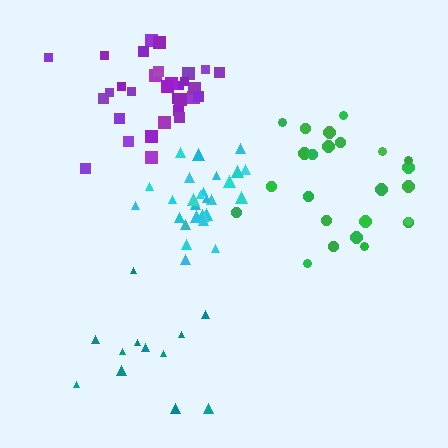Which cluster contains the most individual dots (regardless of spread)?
Purple (32).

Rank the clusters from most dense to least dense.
cyan, purple, green, teal.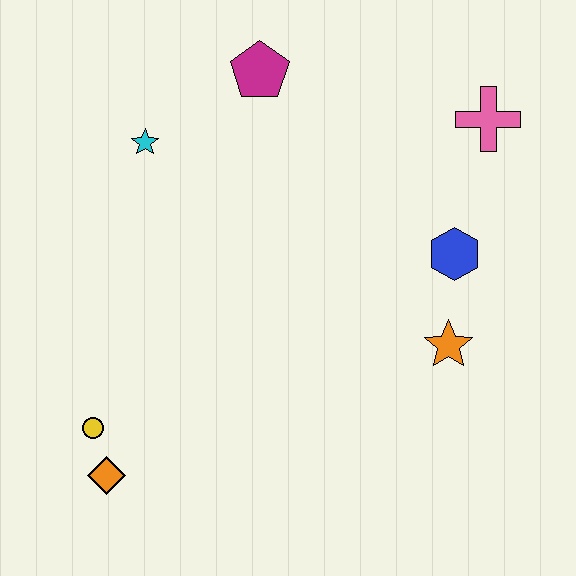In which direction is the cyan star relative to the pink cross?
The cyan star is to the left of the pink cross.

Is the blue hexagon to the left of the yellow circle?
No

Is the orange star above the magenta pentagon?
No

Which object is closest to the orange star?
The blue hexagon is closest to the orange star.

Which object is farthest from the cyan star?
The orange star is farthest from the cyan star.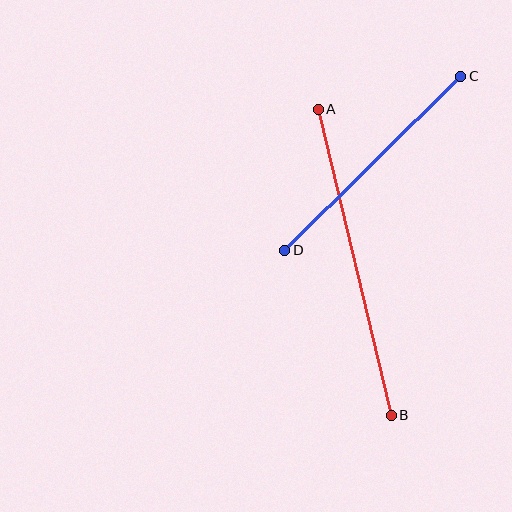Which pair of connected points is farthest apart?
Points A and B are farthest apart.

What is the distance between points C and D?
The distance is approximately 248 pixels.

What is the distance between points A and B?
The distance is approximately 315 pixels.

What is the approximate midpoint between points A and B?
The midpoint is at approximately (355, 262) pixels.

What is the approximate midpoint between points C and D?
The midpoint is at approximately (373, 163) pixels.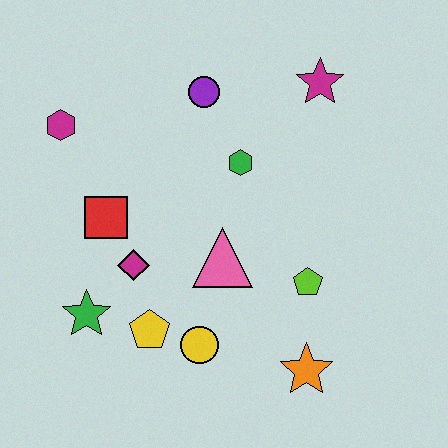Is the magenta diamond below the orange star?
No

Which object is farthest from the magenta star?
The green star is farthest from the magenta star.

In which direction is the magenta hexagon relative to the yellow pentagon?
The magenta hexagon is above the yellow pentagon.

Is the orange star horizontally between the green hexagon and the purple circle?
No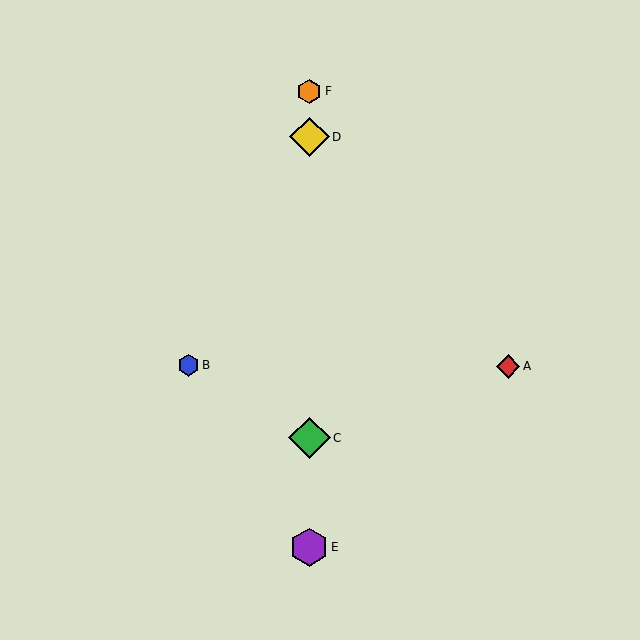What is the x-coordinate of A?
Object A is at x≈508.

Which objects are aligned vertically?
Objects C, D, E, F are aligned vertically.